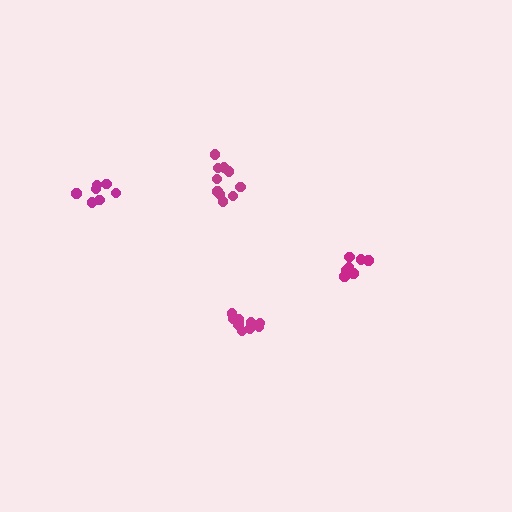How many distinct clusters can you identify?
There are 4 distinct clusters.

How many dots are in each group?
Group 1: 7 dots, Group 2: 10 dots, Group 3: 9 dots, Group 4: 7 dots (33 total).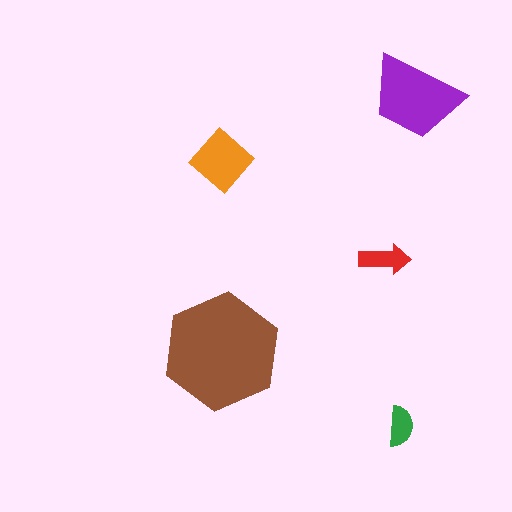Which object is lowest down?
The green semicircle is bottommost.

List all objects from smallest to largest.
The green semicircle, the red arrow, the orange diamond, the purple trapezoid, the brown hexagon.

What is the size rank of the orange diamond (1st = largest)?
3rd.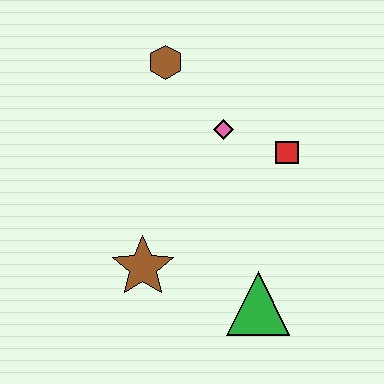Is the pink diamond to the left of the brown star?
No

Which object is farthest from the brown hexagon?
The green triangle is farthest from the brown hexagon.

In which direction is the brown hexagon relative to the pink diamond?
The brown hexagon is above the pink diamond.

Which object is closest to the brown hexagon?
The pink diamond is closest to the brown hexagon.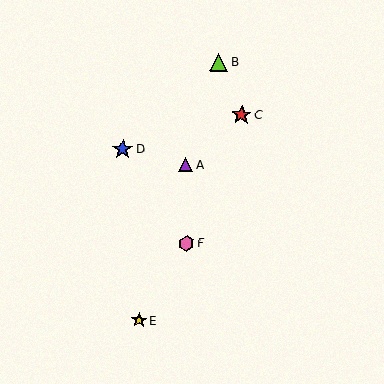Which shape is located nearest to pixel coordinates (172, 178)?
The purple triangle (labeled A) at (186, 165) is nearest to that location.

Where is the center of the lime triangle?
The center of the lime triangle is at (219, 62).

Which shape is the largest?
The red star (labeled C) is the largest.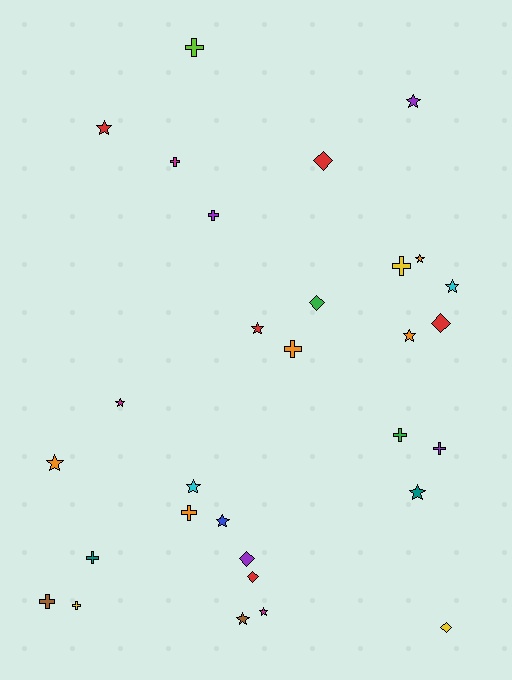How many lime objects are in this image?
There is 1 lime object.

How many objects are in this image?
There are 30 objects.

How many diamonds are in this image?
There are 6 diamonds.